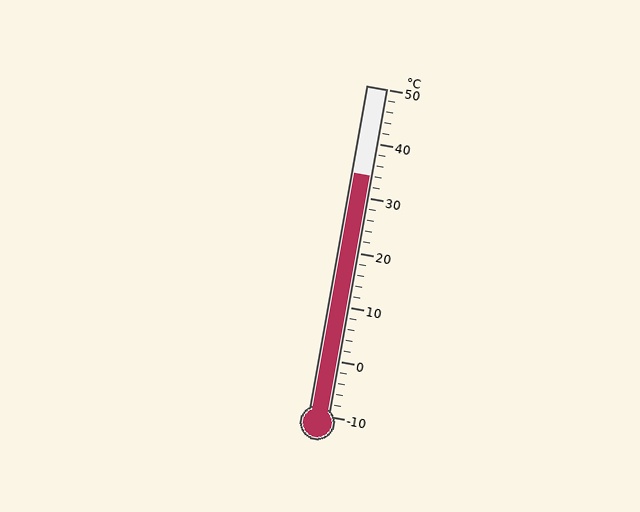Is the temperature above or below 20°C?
The temperature is above 20°C.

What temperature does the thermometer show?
The thermometer shows approximately 34°C.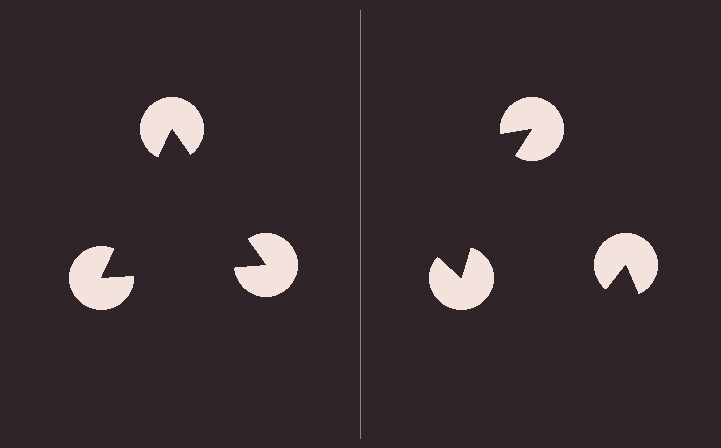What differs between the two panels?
The pac-man discs are positioned identically on both sides; only the wedge orientations differ. On the left they align to a triangle; on the right they are misaligned.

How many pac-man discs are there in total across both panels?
6 — 3 on each side.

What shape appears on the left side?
An illusory triangle.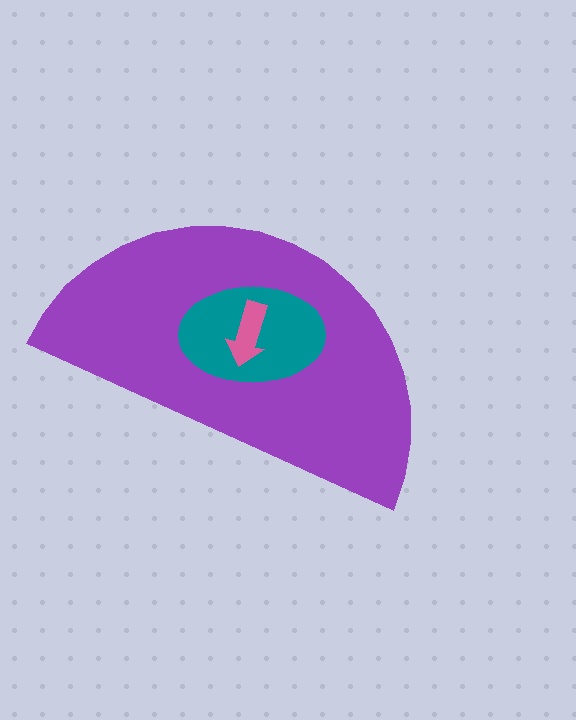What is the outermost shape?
The purple semicircle.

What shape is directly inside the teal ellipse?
The pink arrow.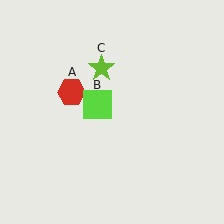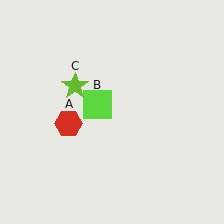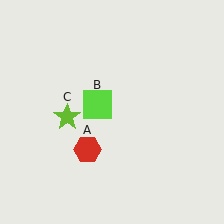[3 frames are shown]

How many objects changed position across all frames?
2 objects changed position: red hexagon (object A), lime star (object C).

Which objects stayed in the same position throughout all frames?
Lime square (object B) remained stationary.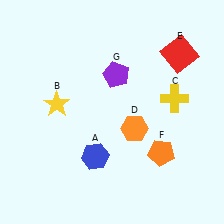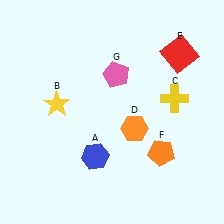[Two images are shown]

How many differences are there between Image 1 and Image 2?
There is 1 difference between the two images.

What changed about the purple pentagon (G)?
In Image 1, G is purple. In Image 2, it changed to pink.